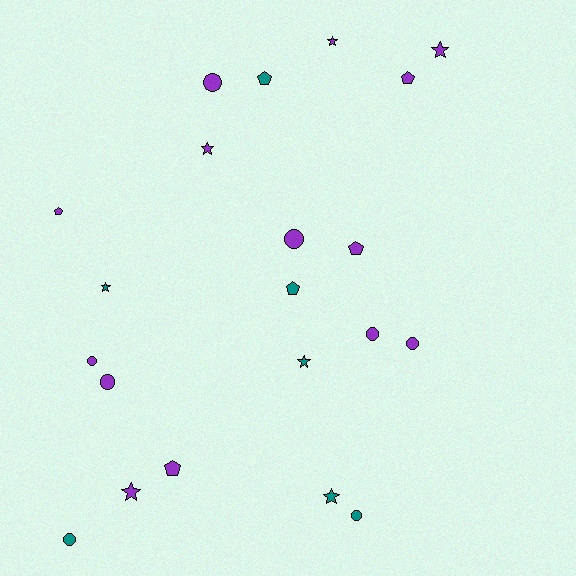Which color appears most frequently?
Purple, with 14 objects.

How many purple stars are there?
There are 4 purple stars.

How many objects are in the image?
There are 21 objects.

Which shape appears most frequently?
Circle, with 8 objects.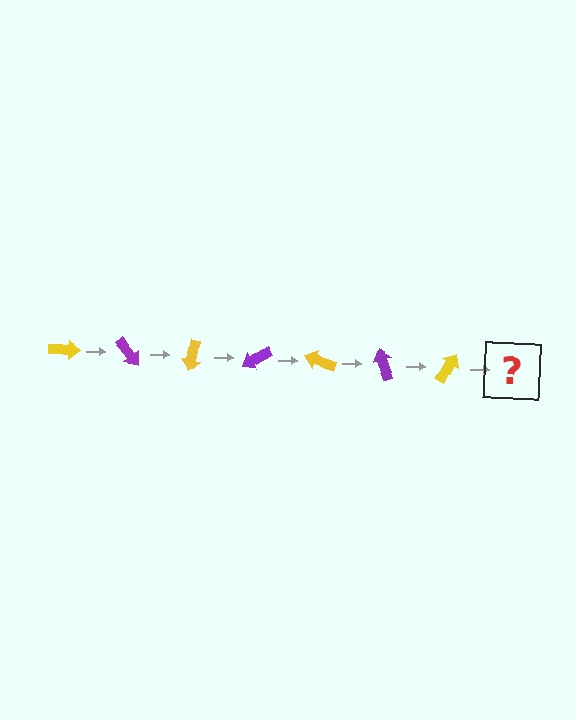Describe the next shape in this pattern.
It should be a purple arrow, rotated 350 degrees from the start.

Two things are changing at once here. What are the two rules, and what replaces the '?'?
The two rules are that it rotates 50 degrees each step and the color cycles through yellow and purple. The '?' should be a purple arrow, rotated 350 degrees from the start.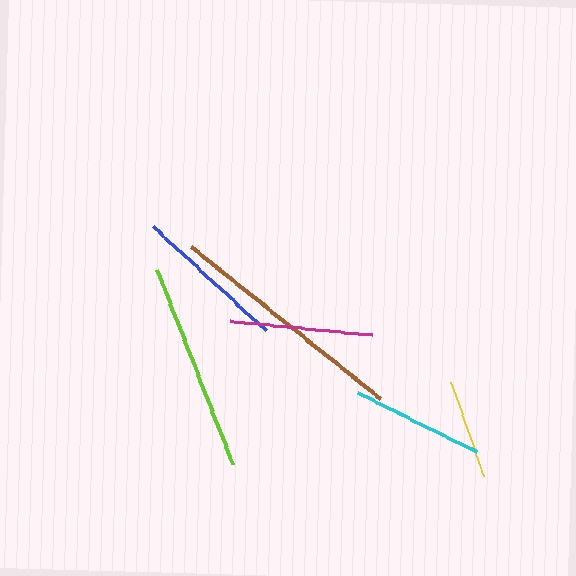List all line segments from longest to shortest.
From longest to shortest: brown, lime, blue, magenta, cyan, yellow.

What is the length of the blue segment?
The blue segment is approximately 153 pixels long.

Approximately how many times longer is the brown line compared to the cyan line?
The brown line is approximately 1.8 times the length of the cyan line.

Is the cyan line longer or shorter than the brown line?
The brown line is longer than the cyan line.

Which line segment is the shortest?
The yellow line is the shortest at approximately 99 pixels.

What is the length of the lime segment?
The lime segment is approximately 209 pixels long.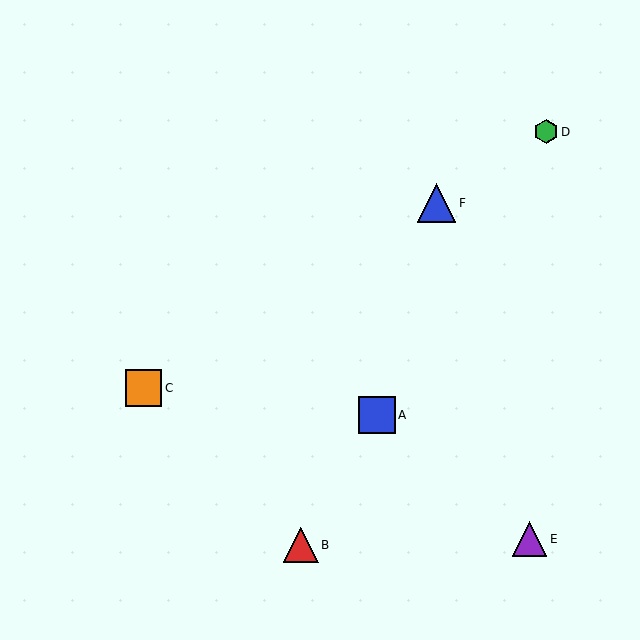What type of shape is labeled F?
Shape F is a blue triangle.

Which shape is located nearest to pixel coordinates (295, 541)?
The red triangle (labeled B) at (301, 545) is nearest to that location.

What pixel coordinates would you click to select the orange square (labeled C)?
Click at (144, 388) to select the orange square C.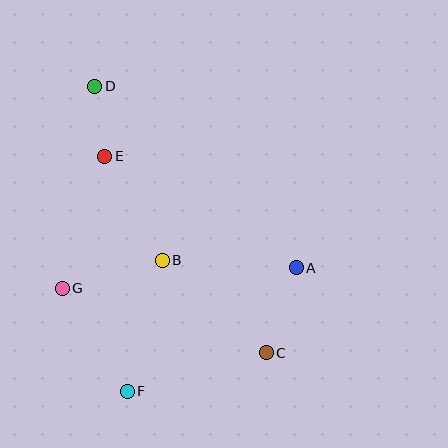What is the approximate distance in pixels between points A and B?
The distance between A and B is approximately 134 pixels.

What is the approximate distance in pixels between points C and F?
The distance between C and F is approximately 145 pixels.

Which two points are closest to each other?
Points D and E are closest to each other.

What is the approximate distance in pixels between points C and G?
The distance between C and G is approximately 214 pixels.